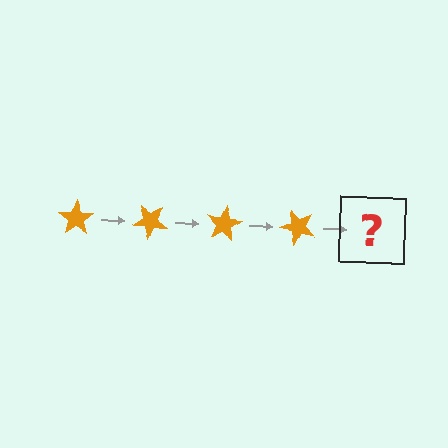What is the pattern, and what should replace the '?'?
The pattern is that the star rotates 40 degrees each step. The '?' should be an orange star rotated 160 degrees.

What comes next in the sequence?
The next element should be an orange star rotated 160 degrees.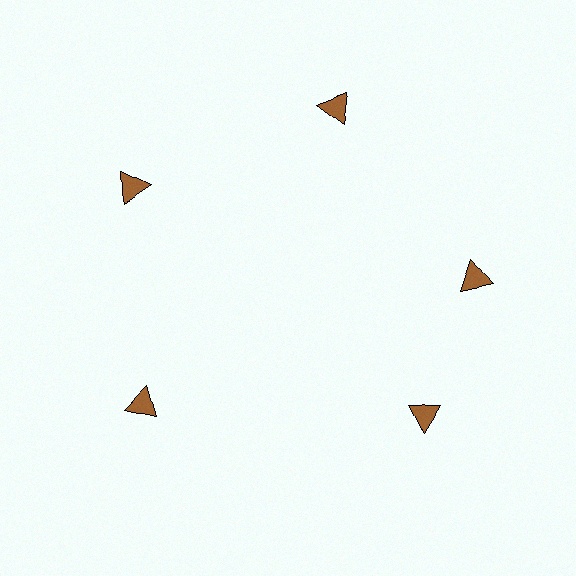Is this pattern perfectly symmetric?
No. The 5 brown triangles are arranged in a ring, but one element near the 5 o'clock position is rotated out of alignment along the ring, breaking the 5-fold rotational symmetry.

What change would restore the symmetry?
The symmetry would be restored by rotating it back into even spacing with its neighbors so that all 5 triangles sit at equal angles and equal distance from the center.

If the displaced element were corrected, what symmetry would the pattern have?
It would have 5-fold rotational symmetry — the pattern would map onto itself every 72 degrees.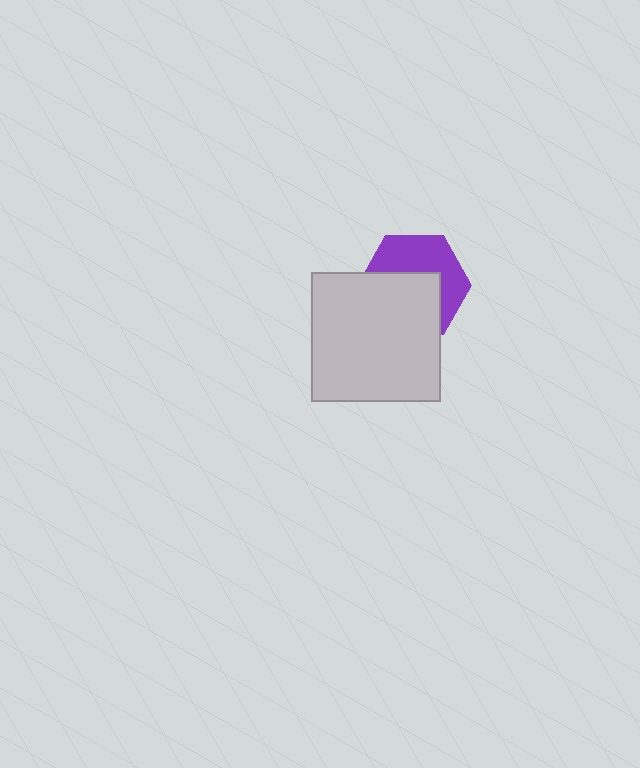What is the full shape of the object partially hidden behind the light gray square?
The partially hidden object is a purple hexagon.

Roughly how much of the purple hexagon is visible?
About half of it is visible (roughly 46%).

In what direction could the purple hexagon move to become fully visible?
The purple hexagon could move up. That would shift it out from behind the light gray square entirely.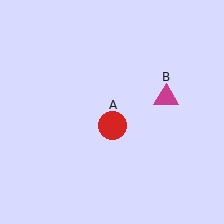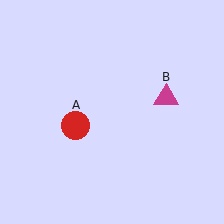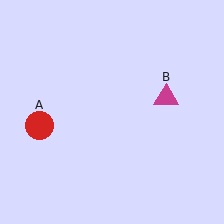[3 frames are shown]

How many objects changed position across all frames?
1 object changed position: red circle (object A).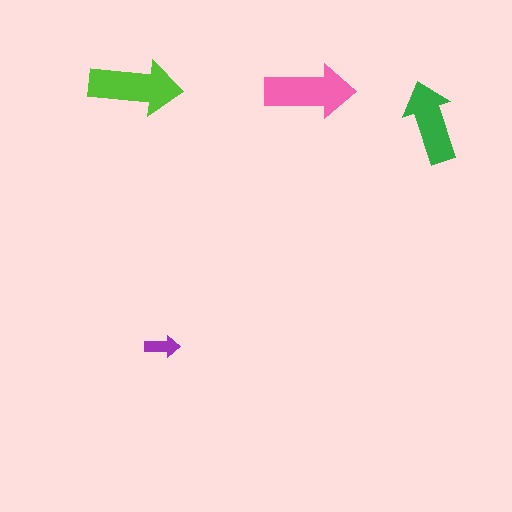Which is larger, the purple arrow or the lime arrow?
The lime one.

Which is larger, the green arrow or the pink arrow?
The pink one.